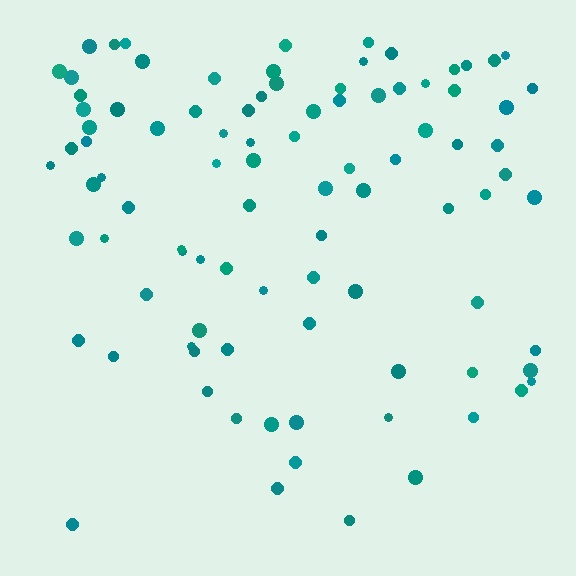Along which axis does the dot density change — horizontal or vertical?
Vertical.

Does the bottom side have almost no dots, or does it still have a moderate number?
Still a moderate number, just noticeably fewer than the top.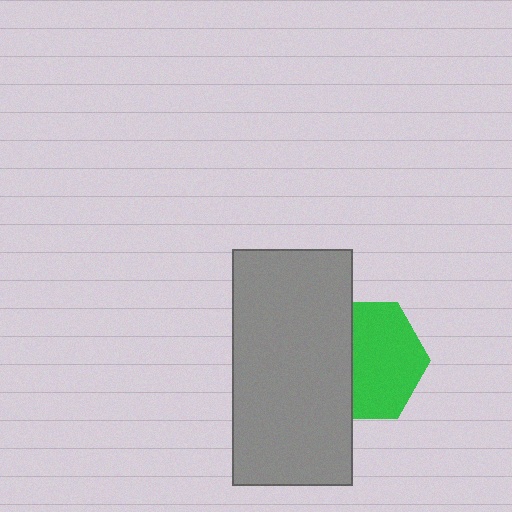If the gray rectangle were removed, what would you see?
You would see the complete green hexagon.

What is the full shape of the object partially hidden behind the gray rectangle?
The partially hidden object is a green hexagon.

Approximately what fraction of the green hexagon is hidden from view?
Roughly 40% of the green hexagon is hidden behind the gray rectangle.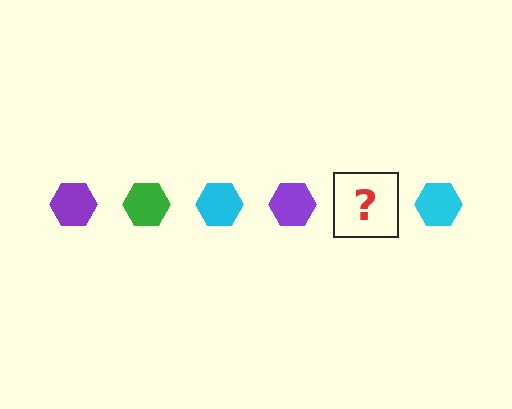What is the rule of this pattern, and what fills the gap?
The rule is that the pattern cycles through purple, green, cyan hexagons. The gap should be filled with a green hexagon.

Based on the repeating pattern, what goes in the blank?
The blank should be a green hexagon.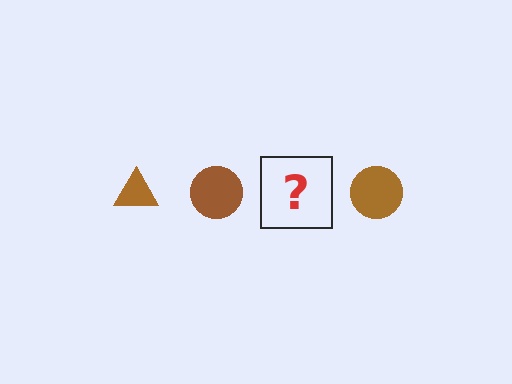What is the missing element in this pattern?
The missing element is a brown triangle.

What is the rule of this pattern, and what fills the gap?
The rule is that the pattern cycles through triangle, circle shapes in brown. The gap should be filled with a brown triangle.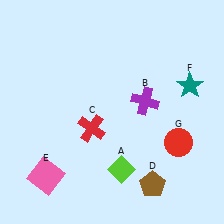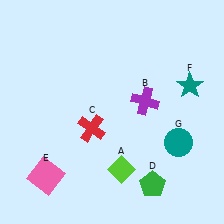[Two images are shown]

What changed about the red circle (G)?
In Image 1, G is red. In Image 2, it changed to teal.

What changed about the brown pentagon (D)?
In Image 1, D is brown. In Image 2, it changed to green.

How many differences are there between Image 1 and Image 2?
There are 2 differences between the two images.